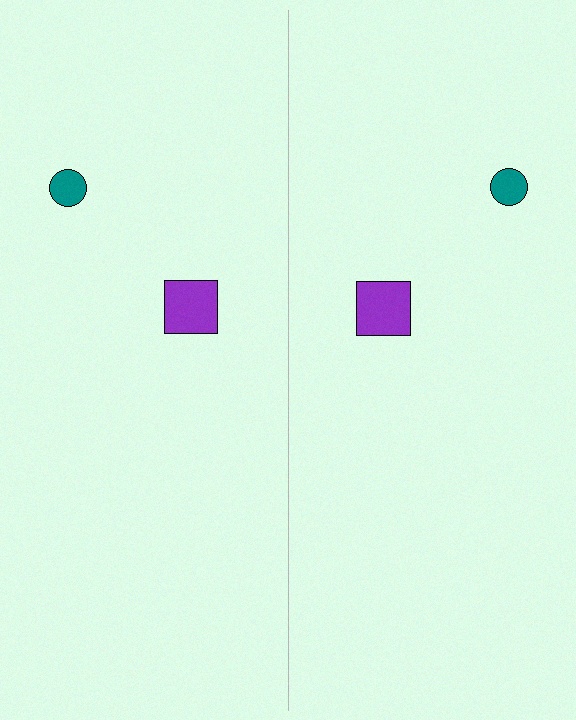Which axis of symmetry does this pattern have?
The pattern has a vertical axis of symmetry running through the center of the image.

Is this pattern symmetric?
Yes, this pattern has bilateral (reflection) symmetry.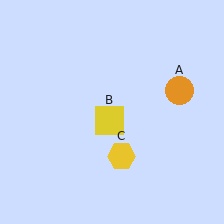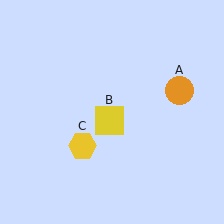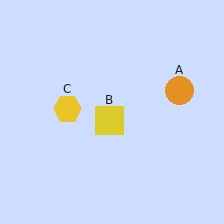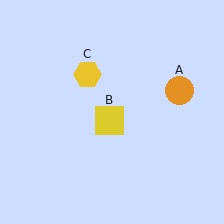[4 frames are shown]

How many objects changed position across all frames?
1 object changed position: yellow hexagon (object C).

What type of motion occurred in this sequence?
The yellow hexagon (object C) rotated clockwise around the center of the scene.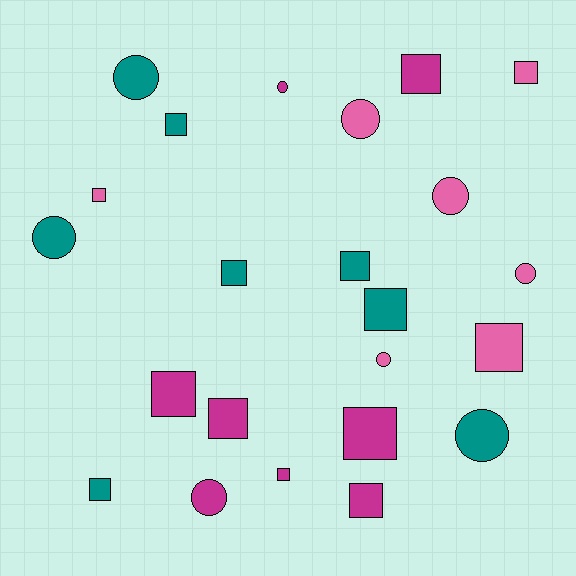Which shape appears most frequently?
Square, with 14 objects.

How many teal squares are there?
There are 5 teal squares.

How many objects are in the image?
There are 23 objects.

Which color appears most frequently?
Teal, with 8 objects.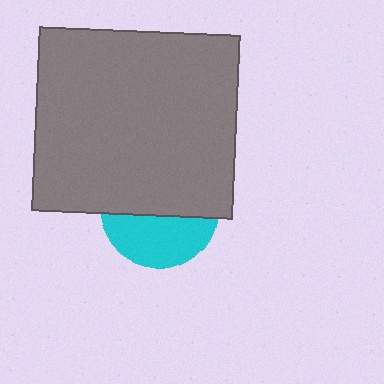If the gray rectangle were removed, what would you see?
You would see the complete cyan circle.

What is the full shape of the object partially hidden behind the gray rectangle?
The partially hidden object is a cyan circle.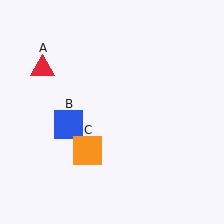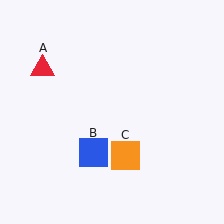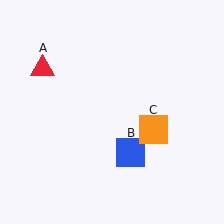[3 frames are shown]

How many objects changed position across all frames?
2 objects changed position: blue square (object B), orange square (object C).